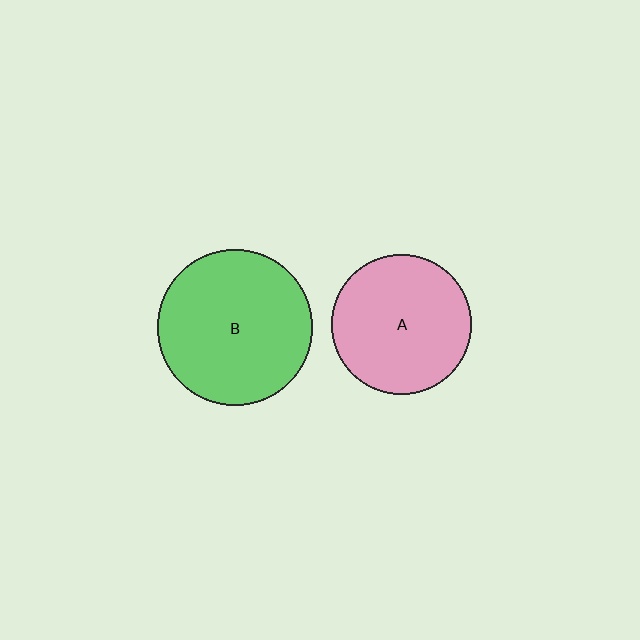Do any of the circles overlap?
No, none of the circles overlap.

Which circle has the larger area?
Circle B (green).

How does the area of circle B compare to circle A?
Approximately 1.2 times.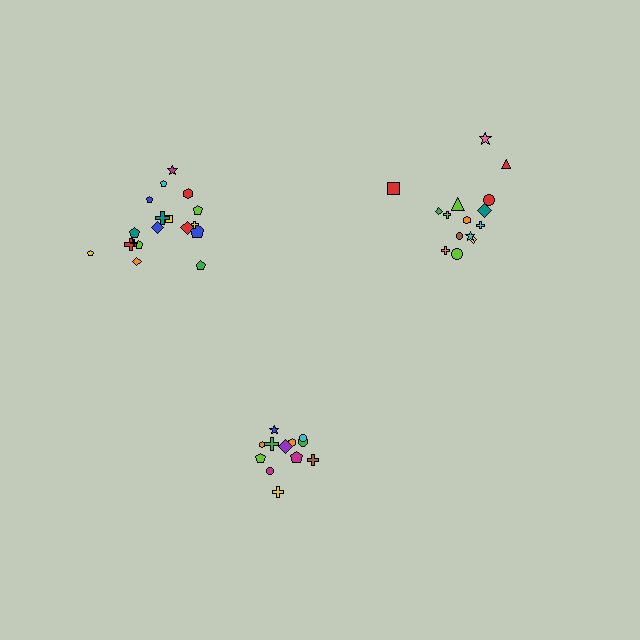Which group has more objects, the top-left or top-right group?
The top-left group.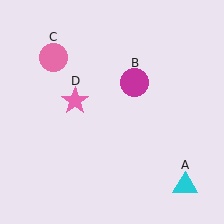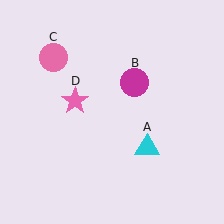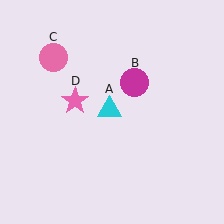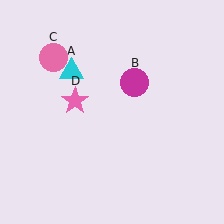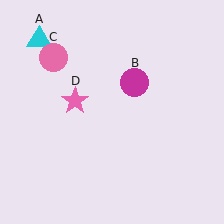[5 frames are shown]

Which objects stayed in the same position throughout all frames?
Magenta circle (object B) and pink circle (object C) and pink star (object D) remained stationary.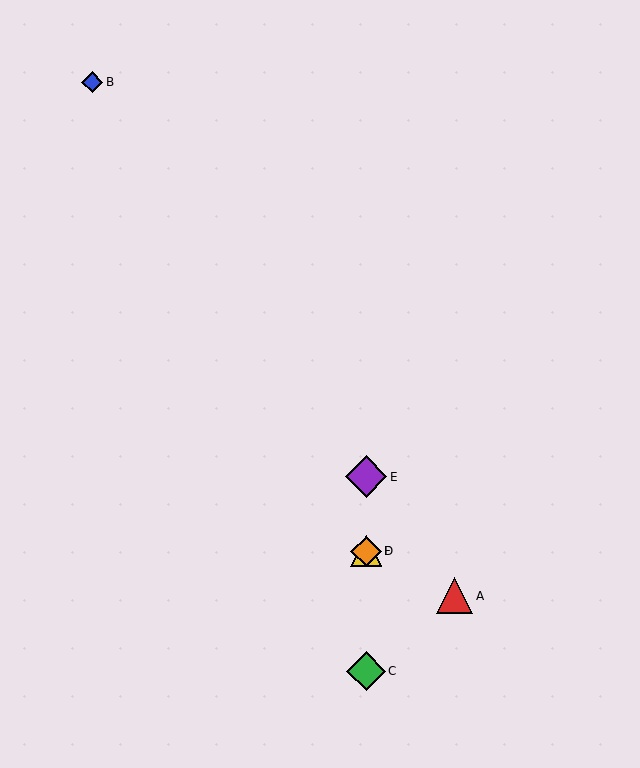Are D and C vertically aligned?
Yes, both are at x≈366.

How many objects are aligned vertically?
4 objects (C, D, E, F) are aligned vertically.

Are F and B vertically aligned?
No, F is at x≈366 and B is at x≈92.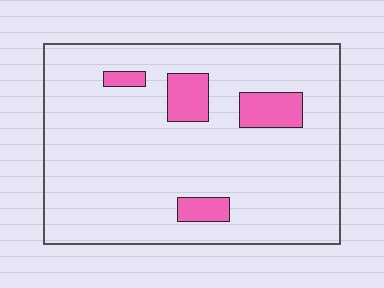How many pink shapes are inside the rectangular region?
4.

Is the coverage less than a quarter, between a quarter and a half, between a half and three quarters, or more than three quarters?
Less than a quarter.